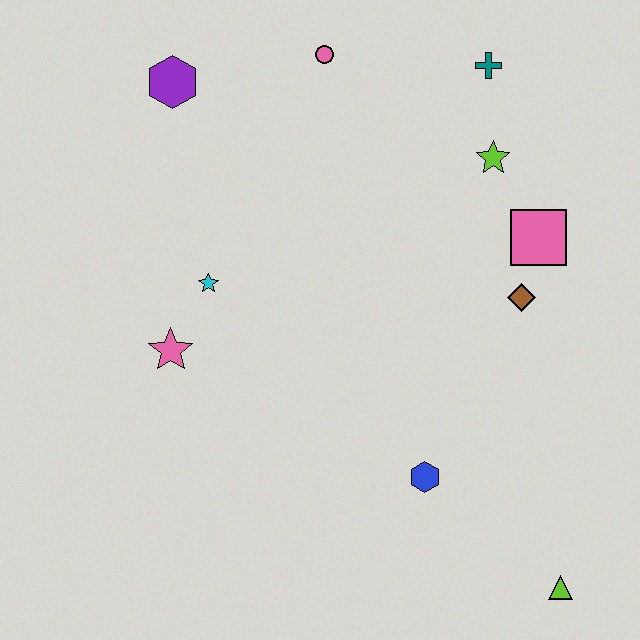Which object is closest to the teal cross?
The lime star is closest to the teal cross.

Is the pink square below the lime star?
Yes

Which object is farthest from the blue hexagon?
The purple hexagon is farthest from the blue hexagon.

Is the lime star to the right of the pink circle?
Yes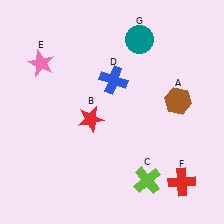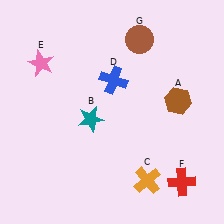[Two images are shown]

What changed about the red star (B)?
In Image 1, B is red. In Image 2, it changed to teal.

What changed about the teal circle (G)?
In Image 1, G is teal. In Image 2, it changed to brown.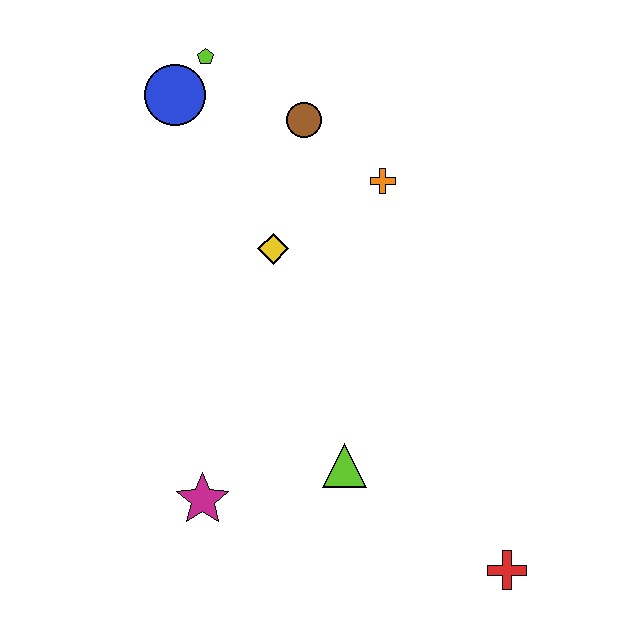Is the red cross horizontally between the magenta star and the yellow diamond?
No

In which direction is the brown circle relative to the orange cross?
The brown circle is to the left of the orange cross.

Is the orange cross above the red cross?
Yes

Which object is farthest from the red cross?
The lime pentagon is farthest from the red cross.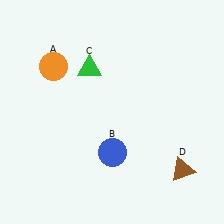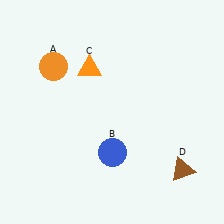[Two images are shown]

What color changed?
The triangle (C) changed from green in Image 1 to orange in Image 2.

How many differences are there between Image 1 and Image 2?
There is 1 difference between the two images.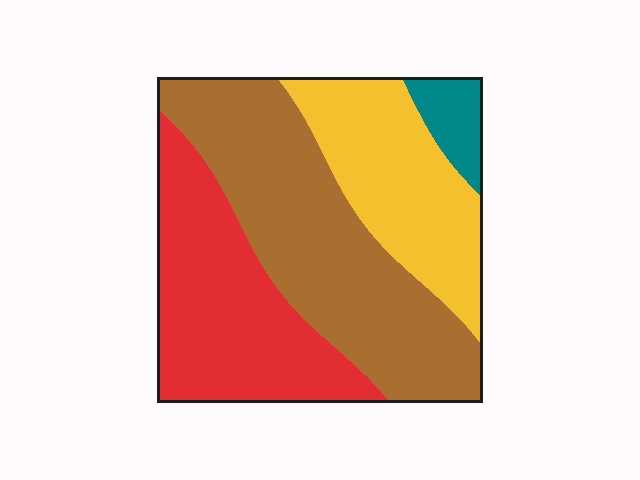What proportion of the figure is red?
Red covers roughly 30% of the figure.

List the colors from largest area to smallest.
From largest to smallest: brown, red, yellow, teal.